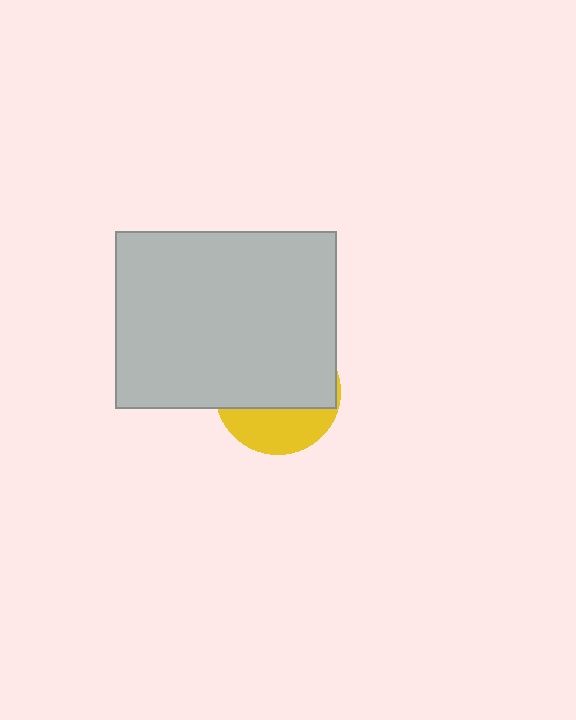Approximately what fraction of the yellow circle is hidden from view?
Roughly 67% of the yellow circle is hidden behind the light gray rectangle.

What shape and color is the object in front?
The object in front is a light gray rectangle.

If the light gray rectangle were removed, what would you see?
You would see the complete yellow circle.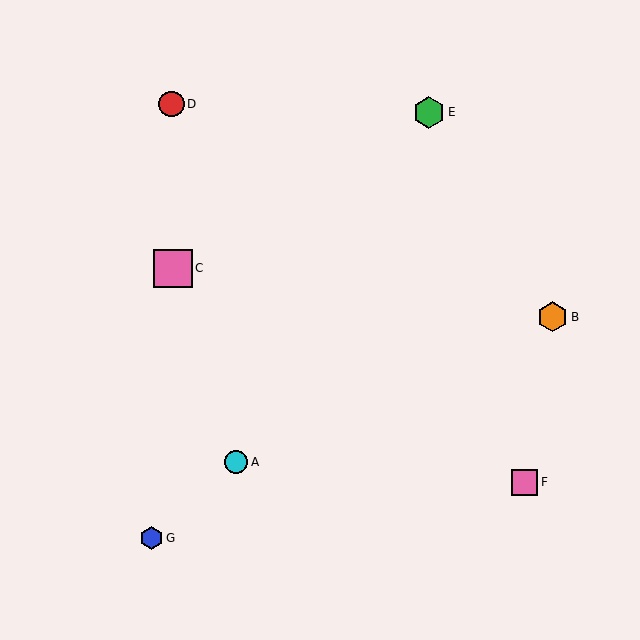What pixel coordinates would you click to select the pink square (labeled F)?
Click at (525, 482) to select the pink square F.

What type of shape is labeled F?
Shape F is a pink square.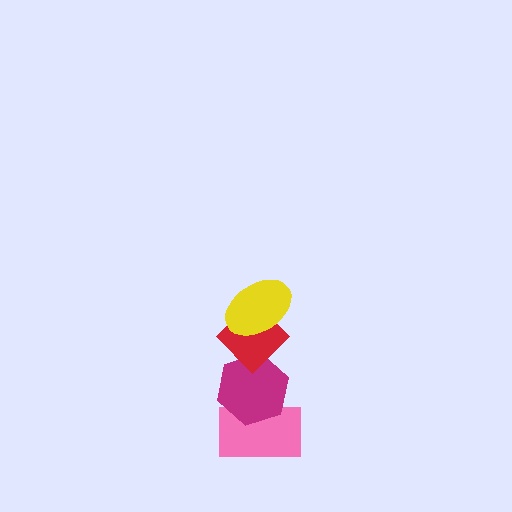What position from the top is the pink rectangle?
The pink rectangle is 4th from the top.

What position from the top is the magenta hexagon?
The magenta hexagon is 3rd from the top.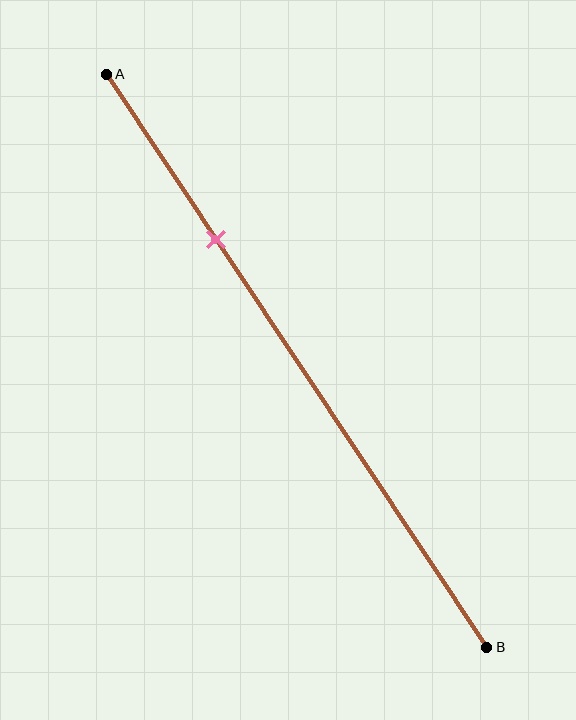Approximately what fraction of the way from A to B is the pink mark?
The pink mark is approximately 30% of the way from A to B.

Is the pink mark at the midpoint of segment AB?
No, the mark is at about 30% from A, not at the 50% midpoint.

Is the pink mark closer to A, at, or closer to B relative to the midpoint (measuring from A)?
The pink mark is closer to point A than the midpoint of segment AB.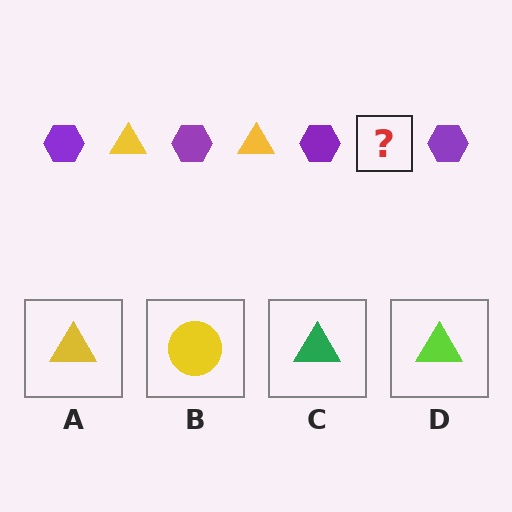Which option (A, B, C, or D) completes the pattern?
A.